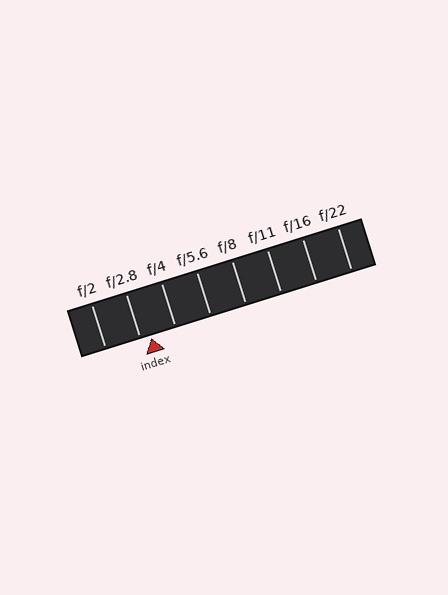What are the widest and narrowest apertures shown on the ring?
The widest aperture shown is f/2 and the narrowest is f/22.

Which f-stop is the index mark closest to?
The index mark is closest to f/2.8.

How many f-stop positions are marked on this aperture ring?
There are 8 f-stop positions marked.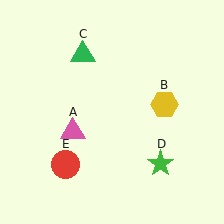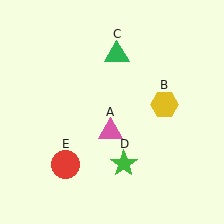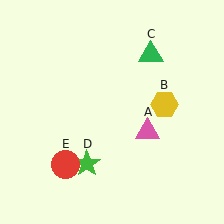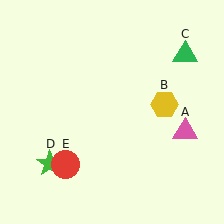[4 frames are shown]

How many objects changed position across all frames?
3 objects changed position: pink triangle (object A), green triangle (object C), green star (object D).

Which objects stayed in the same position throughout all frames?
Yellow hexagon (object B) and red circle (object E) remained stationary.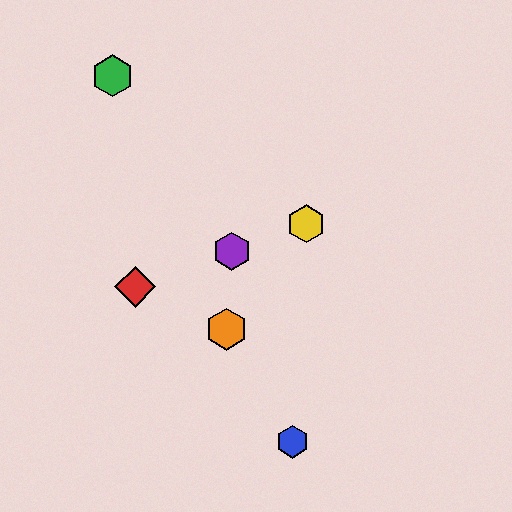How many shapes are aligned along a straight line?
3 shapes (the red diamond, the yellow hexagon, the purple hexagon) are aligned along a straight line.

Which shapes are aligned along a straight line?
The red diamond, the yellow hexagon, the purple hexagon are aligned along a straight line.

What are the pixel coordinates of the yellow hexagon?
The yellow hexagon is at (306, 224).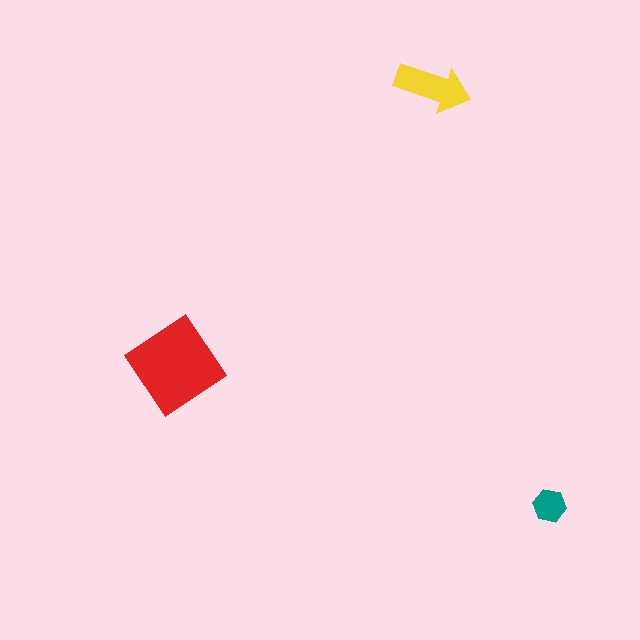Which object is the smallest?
The teal hexagon.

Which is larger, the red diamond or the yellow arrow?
The red diamond.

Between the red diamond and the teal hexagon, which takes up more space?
The red diamond.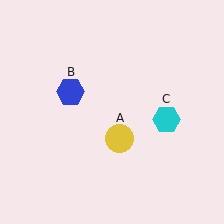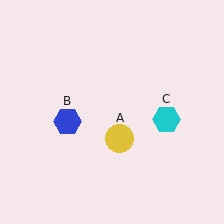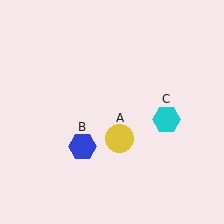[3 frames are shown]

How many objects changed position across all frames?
1 object changed position: blue hexagon (object B).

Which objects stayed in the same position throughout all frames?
Yellow circle (object A) and cyan hexagon (object C) remained stationary.